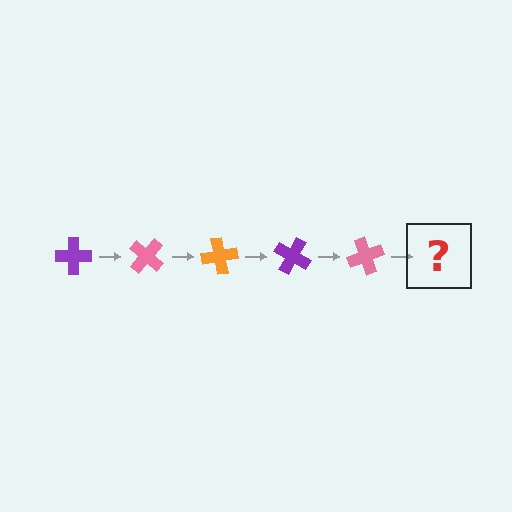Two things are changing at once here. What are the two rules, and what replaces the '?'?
The two rules are that it rotates 40 degrees each step and the color cycles through purple, pink, and orange. The '?' should be an orange cross, rotated 200 degrees from the start.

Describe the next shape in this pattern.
It should be an orange cross, rotated 200 degrees from the start.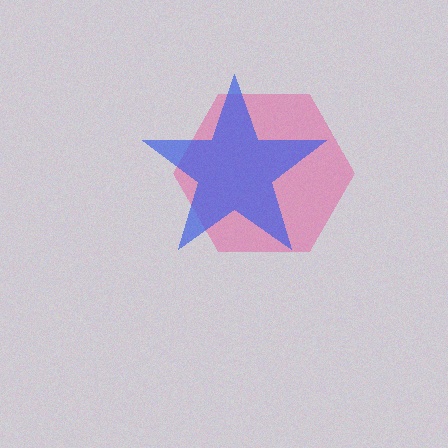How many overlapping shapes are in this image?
There are 2 overlapping shapes in the image.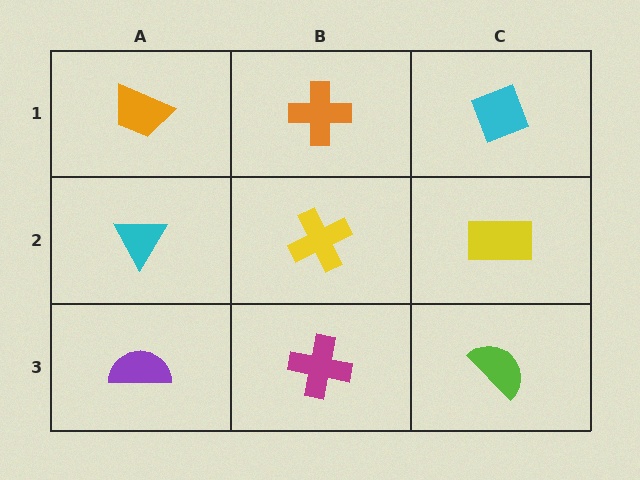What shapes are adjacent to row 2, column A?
An orange trapezoid (row 1, column A), a purple semicircle (row 3, column A), a yellow cross (row 2, column B).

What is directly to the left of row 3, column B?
A purple semicircle.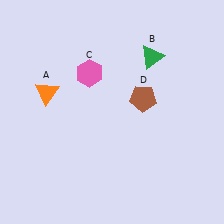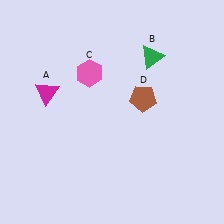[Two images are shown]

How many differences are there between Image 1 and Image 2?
There is 1 difference between the two images.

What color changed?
The triangle (A) changed from orange in Image 1 to magenta in Image 2.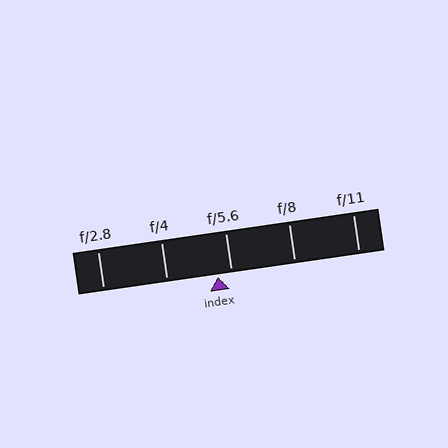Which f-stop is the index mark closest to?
The index mark is closest to f/5.6.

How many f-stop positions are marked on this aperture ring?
There are 5 f-stop positions marked.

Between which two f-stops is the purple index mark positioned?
The index mark is between f/4 and f/5.6.